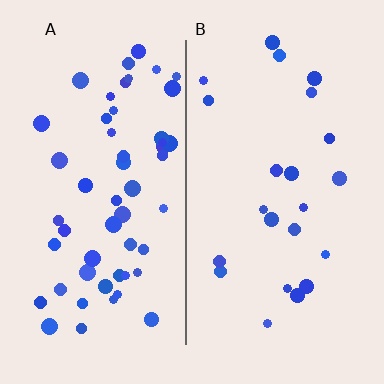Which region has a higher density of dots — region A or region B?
A (the left).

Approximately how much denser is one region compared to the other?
Approximately 2.4× — region A over region B.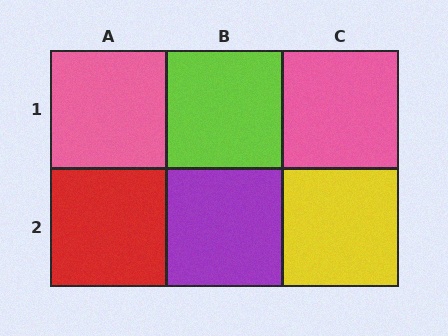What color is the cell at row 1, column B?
Lime.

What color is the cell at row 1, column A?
Pink.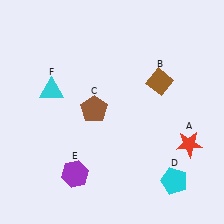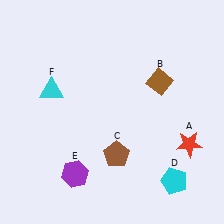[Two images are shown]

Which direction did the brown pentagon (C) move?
The brown pentagon (C) moved down.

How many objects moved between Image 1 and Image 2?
1 object moved between the two images.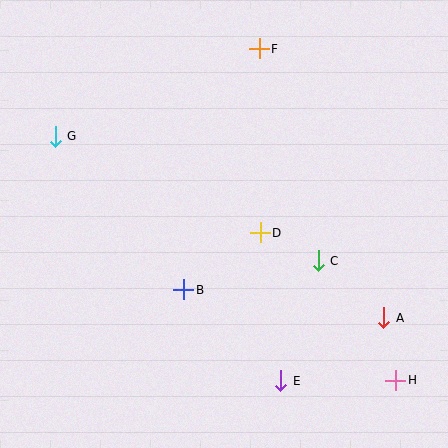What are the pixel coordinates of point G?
Point G is at (55, 136).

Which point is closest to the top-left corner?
Point G is closest to the top-left corner.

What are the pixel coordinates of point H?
Point H is at (396, 380).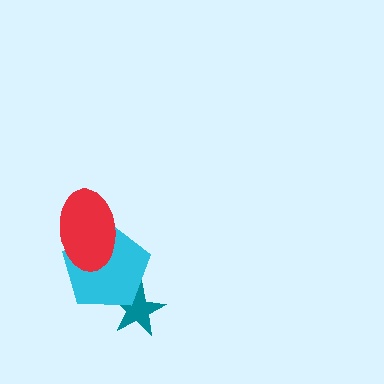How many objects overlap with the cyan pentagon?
2 objects overlap with the cyan pentagon.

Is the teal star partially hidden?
Yes, it is partially covered by another shape.